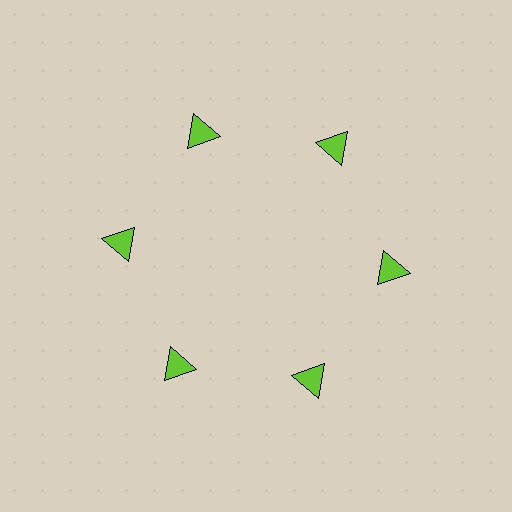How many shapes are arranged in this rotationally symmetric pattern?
There are 6 shapes, arranged in 6 groups of 1.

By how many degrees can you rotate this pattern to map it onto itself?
The pattern maps onto itself every 60 degrees of rotation.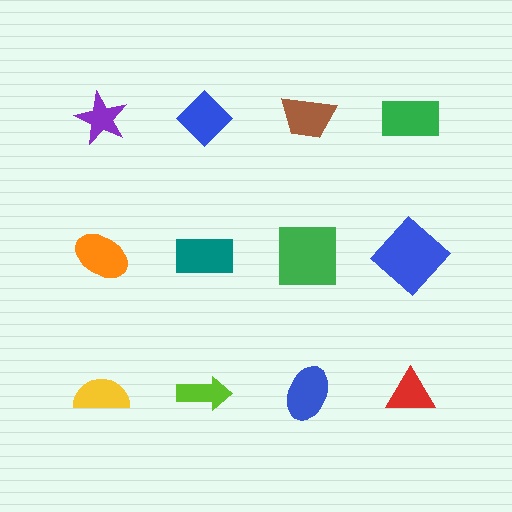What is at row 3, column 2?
A lime arrow.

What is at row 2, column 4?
A blue diamond.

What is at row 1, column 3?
A brown trapezoid.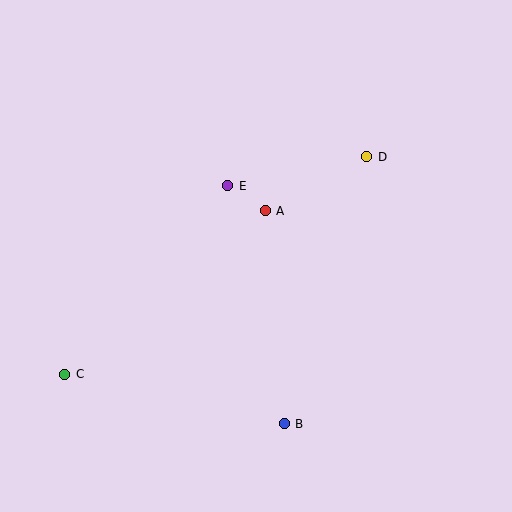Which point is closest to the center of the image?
Point A at (265, 211) is closest to the center.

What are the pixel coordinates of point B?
Point B is at (284, 424).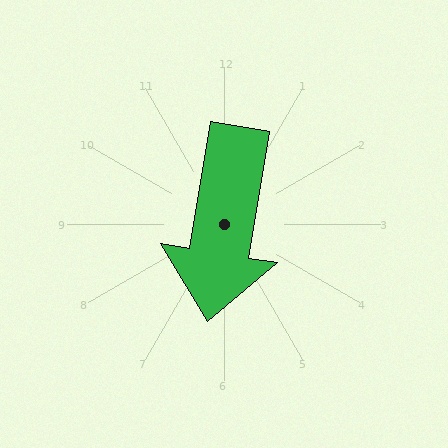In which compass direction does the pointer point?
South.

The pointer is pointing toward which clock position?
Roughly 6 o'clock.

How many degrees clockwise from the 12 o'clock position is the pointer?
Approximately 189 degrees.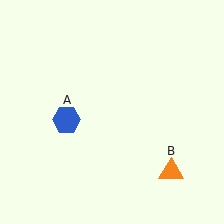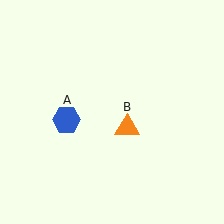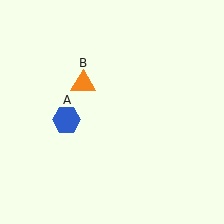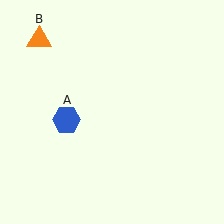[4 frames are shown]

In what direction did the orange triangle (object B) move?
The orange triangle (object B) moved up and to the left.